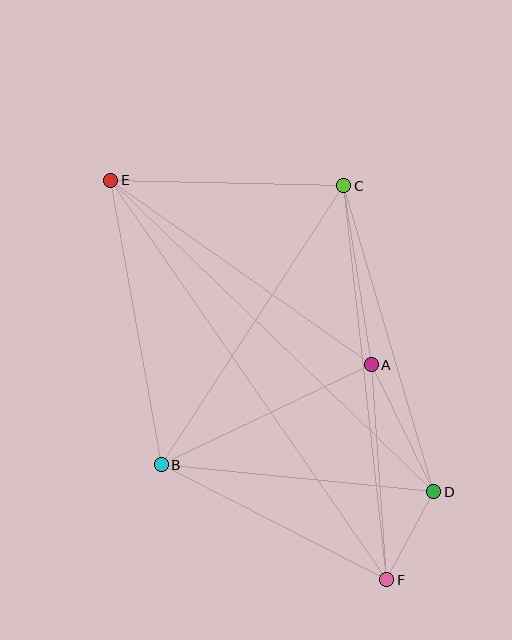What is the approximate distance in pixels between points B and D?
The distance between B and D is approximately 274 pixels.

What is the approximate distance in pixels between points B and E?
The distance between B and E is approximately 289 pixels.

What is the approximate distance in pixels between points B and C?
The distance between B and C is approximately 333 pixels.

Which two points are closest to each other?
Points D and F are closest to each other.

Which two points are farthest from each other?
Points E and F are farthest from each other.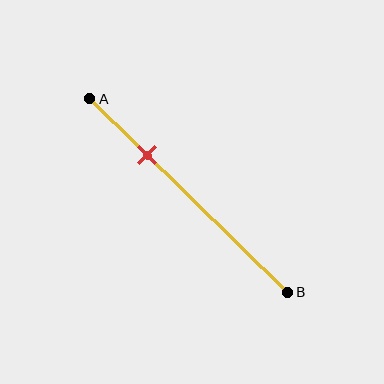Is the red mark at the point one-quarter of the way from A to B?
No, the mark is at about 30% from A, not at the 25% one-quarter point.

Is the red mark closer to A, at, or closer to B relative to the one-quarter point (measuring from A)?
The red mark is closer to point B than the one-quarter point of segment AB.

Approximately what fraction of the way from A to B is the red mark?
The red mark is approximately 30% of the way from A to B.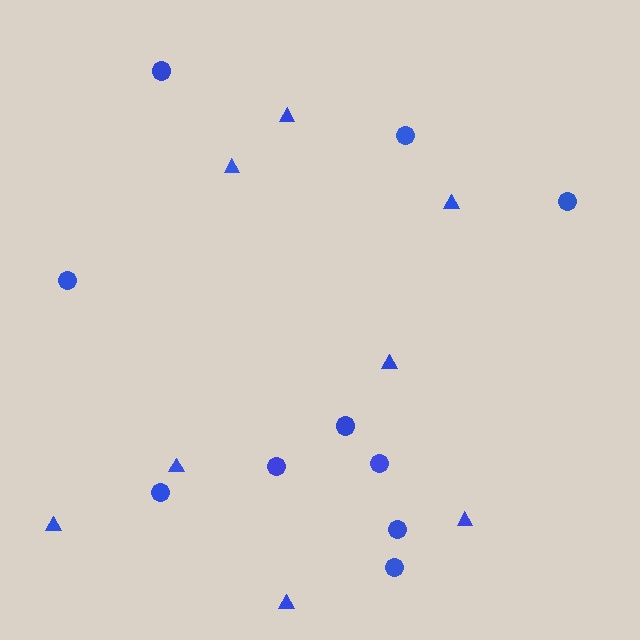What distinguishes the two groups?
There are 2 groups: one group of circles (10) and one group of triangles (8).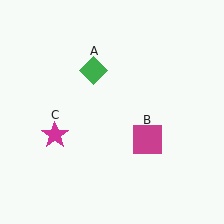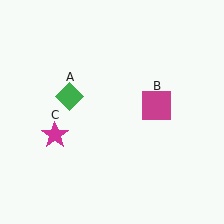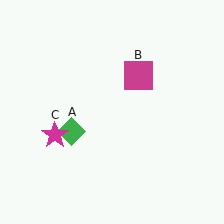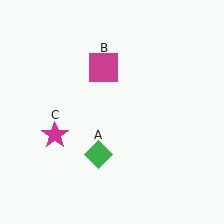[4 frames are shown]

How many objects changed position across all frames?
2 objects changed position: green diamond (object A), magenta square (object B).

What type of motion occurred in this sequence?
The green diamond (object A), magenta square (object B) rotated counterclockwise around the center of the scene.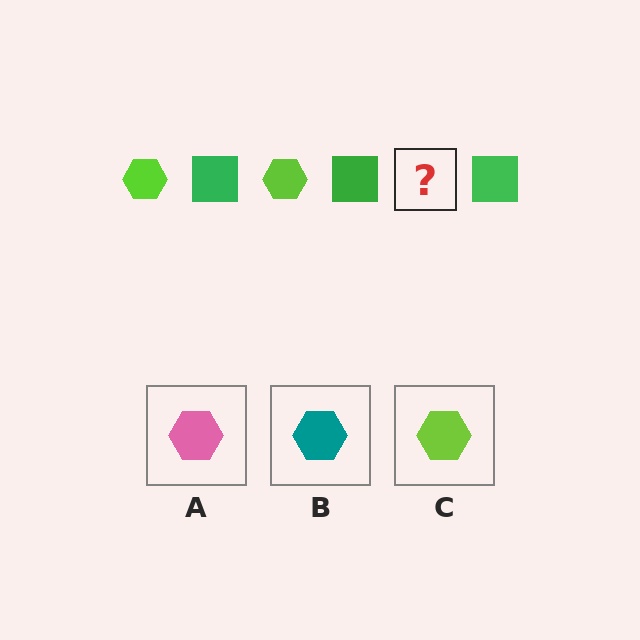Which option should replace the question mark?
Option C.